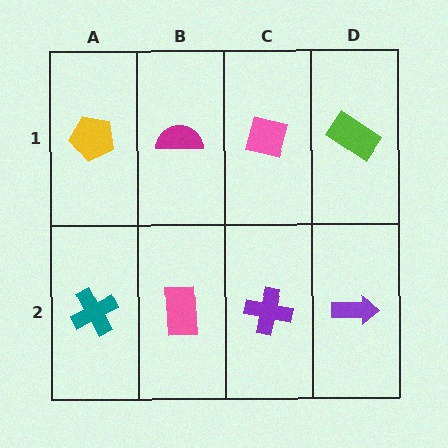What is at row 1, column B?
A magenta semicircle.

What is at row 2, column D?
A purple arrow.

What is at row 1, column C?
A pink square.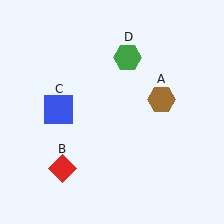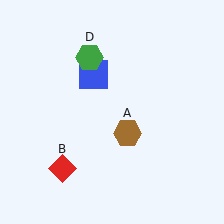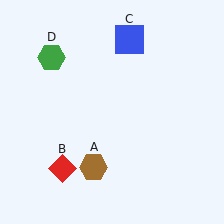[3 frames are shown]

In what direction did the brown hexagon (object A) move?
The brown hexagon (object A) moved down and to the left.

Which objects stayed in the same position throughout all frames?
Red diamond (object B) remained stationary.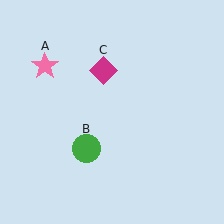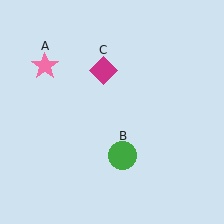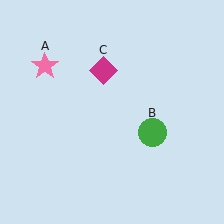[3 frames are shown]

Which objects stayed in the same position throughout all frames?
Pink star (object A) and magenta diamond (object C) remained stationary.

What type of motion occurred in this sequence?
The green circle (object B) rotated counterclockwise around the center of the scene.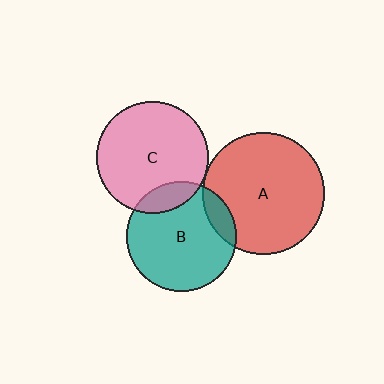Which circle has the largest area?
Circle A (red).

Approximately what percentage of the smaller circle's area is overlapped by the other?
Approximately 5%.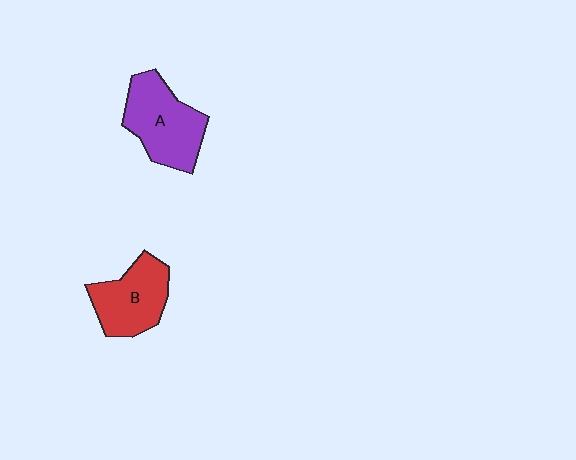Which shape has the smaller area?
Shape B (red).